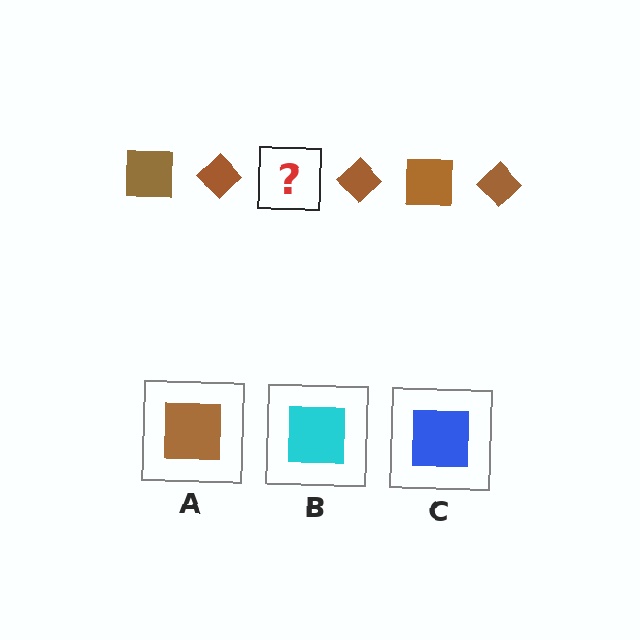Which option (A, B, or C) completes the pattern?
A.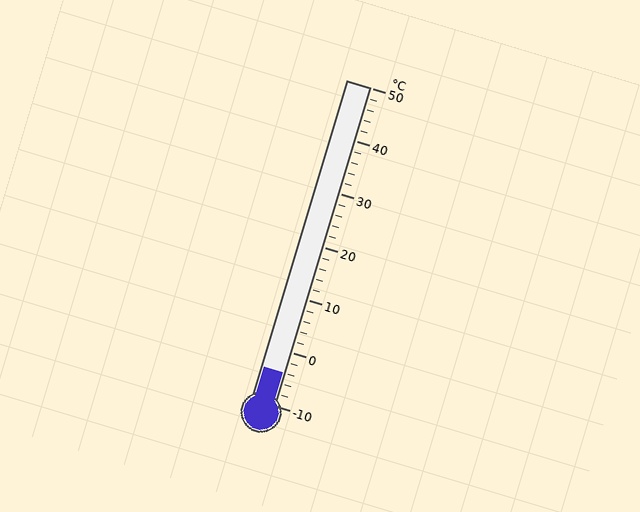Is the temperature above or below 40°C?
The temperature is below 40°C.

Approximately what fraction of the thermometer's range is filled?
The thermometer is filled to approximately 10% of its range.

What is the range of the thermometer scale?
The thermometer scale ranges from -10°C to 50°C.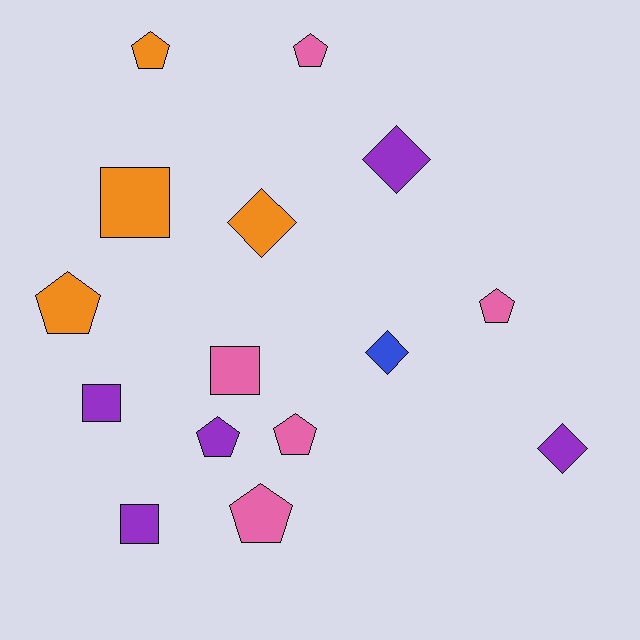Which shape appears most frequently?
Pentagon, with 7 objects.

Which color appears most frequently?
Purple, with 5 objects.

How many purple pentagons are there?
There is 1 purple pentagon.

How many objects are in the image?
There are 15 objects.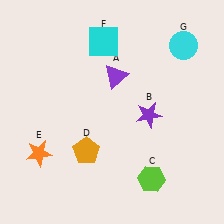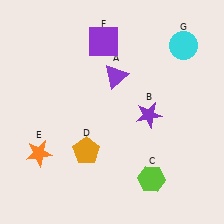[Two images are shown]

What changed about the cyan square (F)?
In Image 1, F is cyan. In Image 2, it changed to purple.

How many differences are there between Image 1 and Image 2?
There is 1 difference between the two images.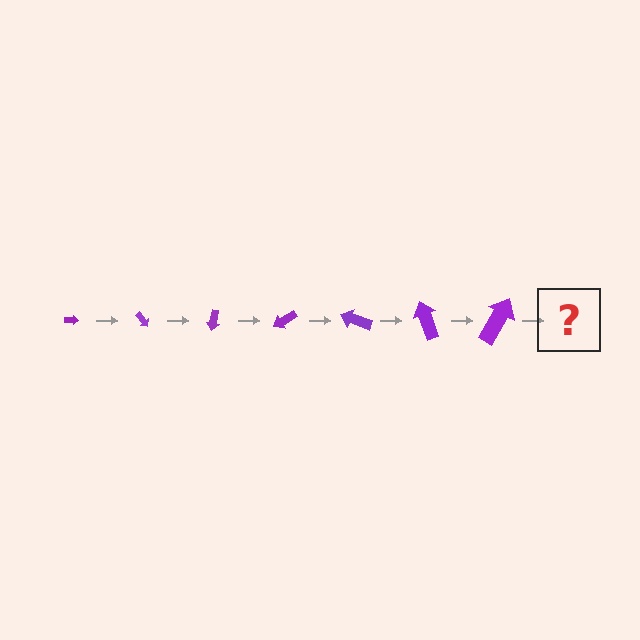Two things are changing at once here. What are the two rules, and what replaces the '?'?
The two rules are that the arrow grows larger each step and it rotates 50 degrees each step. The '?' should be an arrow, larger than the previous one and rotated 350 degrees from the start.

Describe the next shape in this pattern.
It should be an arrow, larger than the previous one and rotated 350 degrees from the start.